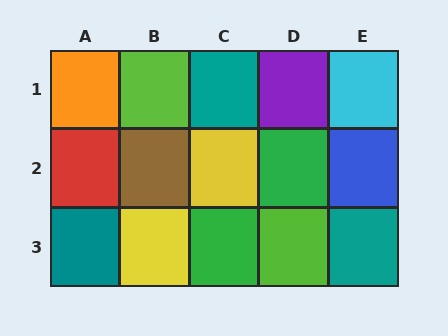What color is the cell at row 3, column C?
Green.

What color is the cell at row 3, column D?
Lime.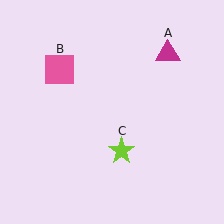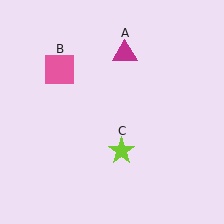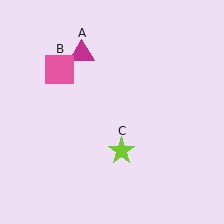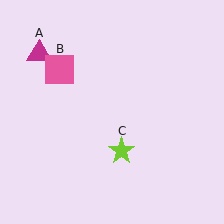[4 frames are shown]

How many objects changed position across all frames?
1 object changed position: magenta triangle (object A).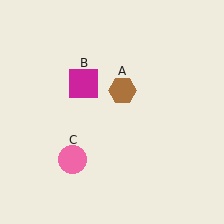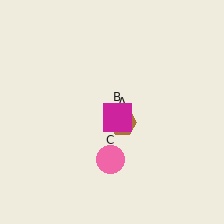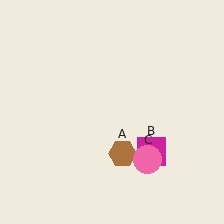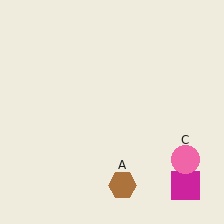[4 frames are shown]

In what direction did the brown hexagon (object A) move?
The brown hexagon (object A) moved down.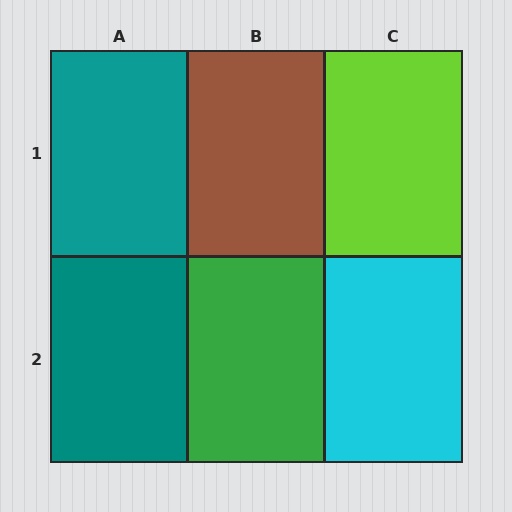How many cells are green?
1 cell is green.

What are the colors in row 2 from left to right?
Teal, green, cyan.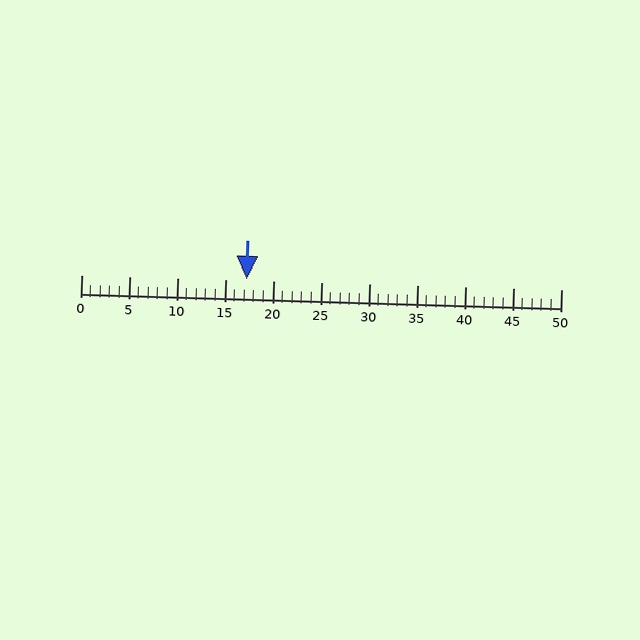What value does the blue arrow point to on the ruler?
The blue arrow points to approximately 17.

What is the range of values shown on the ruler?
The ruler shows values from 0 to 50.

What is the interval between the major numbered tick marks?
The major tick marks are spaced 5 units apart.